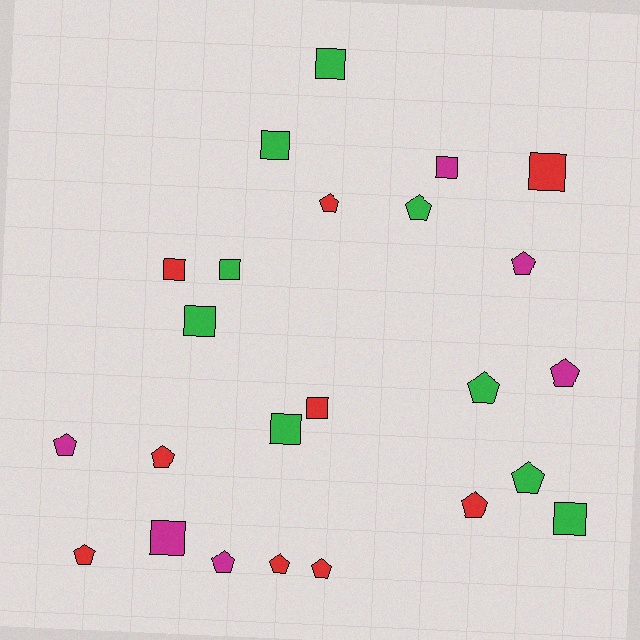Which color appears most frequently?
Green, with 9 objects.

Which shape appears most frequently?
Pentagon, with 13 objects.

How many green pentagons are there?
There are 3 green pentagons.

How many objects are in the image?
There are 24 objects.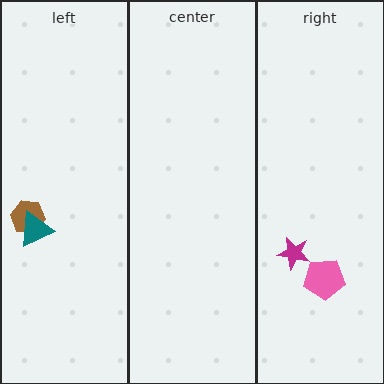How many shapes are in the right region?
2.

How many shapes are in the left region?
2.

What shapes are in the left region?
The brown hexagon, the teal triangle.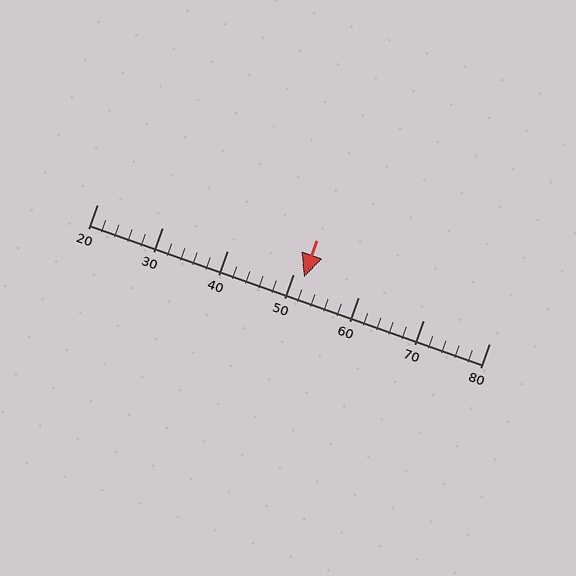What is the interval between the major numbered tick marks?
The major tick marks are spaced 10 units apart.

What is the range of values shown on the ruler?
The ruler shows values from 20 to 80.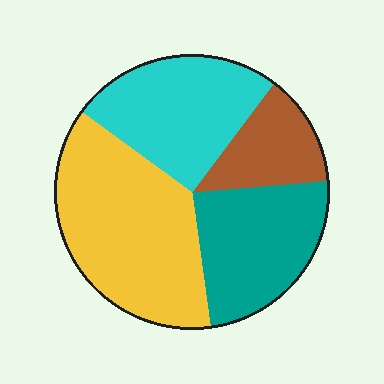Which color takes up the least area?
Brown, at roughly 15%.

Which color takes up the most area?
Yellow, at roughly 35%.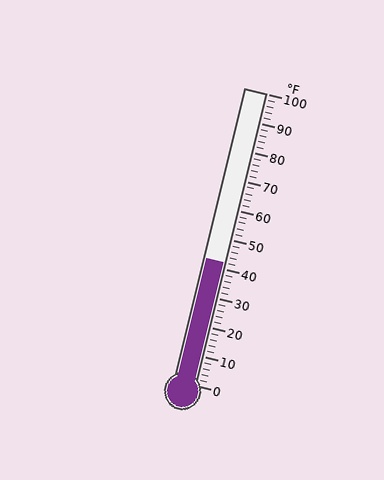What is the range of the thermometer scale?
The thermometer scale ranges from 0°F to 100°F.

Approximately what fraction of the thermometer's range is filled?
The thermometer is filled to approximately 40% of its range.